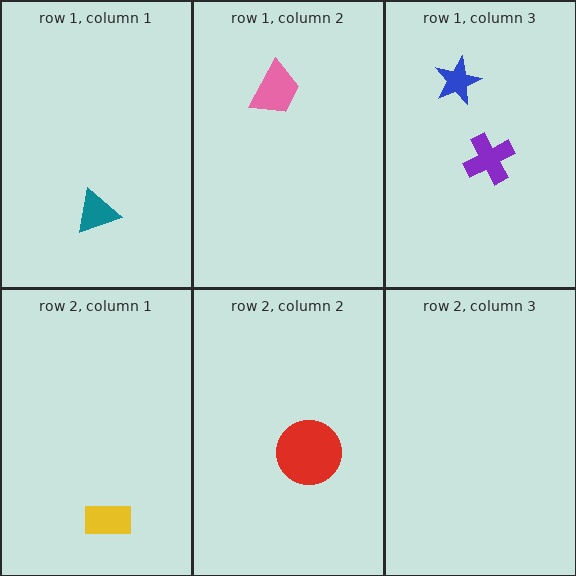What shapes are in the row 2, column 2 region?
The red circle.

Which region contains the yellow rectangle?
The row 2, column 1 region.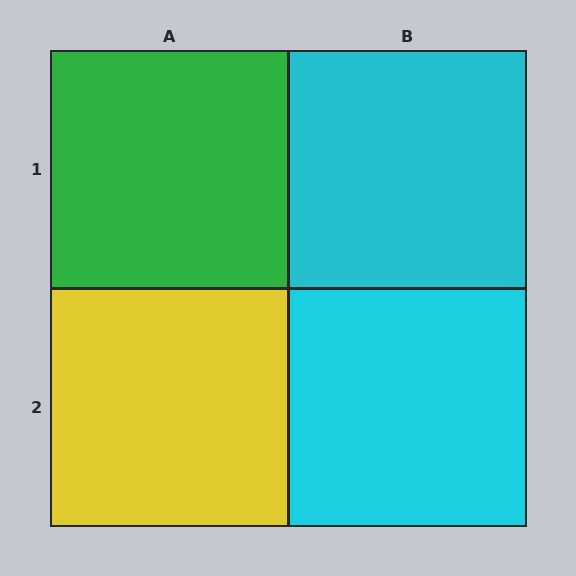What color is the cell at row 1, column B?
Cyan.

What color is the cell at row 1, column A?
Green.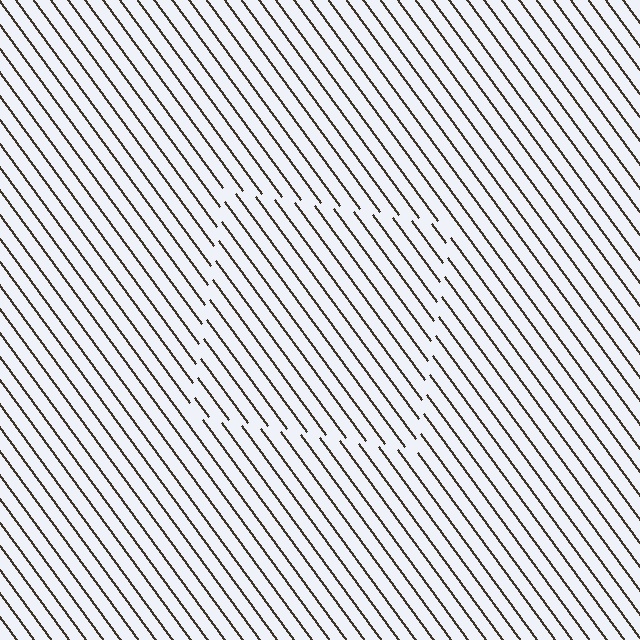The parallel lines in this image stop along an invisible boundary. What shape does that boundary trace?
An illusory square. The interior of the shape contains the same grating, shifted by half a period — the contour is defined by the phase discontinuity where line-ends from the inner and outer gratings abut.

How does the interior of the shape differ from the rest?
The interior of the shape contains the same grating, shifted by half a period — the contour is defined by the phase discontinuity where line-ends from the inner and outer gratings abut.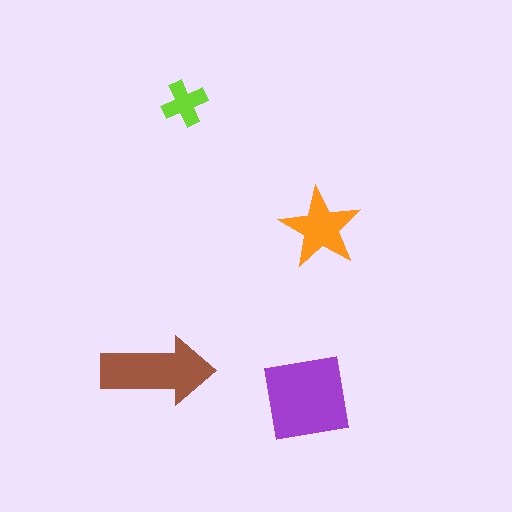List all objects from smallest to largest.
The lime cross, the orange star, the brown arrow, the purple square.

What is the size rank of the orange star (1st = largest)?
3rd.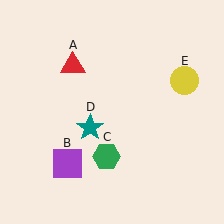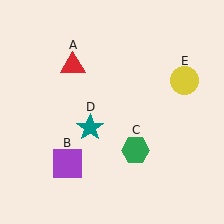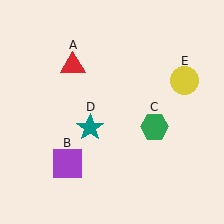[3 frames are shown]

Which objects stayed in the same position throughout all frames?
Red triangle (object A) and purple square (object B) and teal star (object D) and yellow circle (object E) remained stationary.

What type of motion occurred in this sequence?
The green hexagon (object C) rotated counterclockwise around the center of the scene.